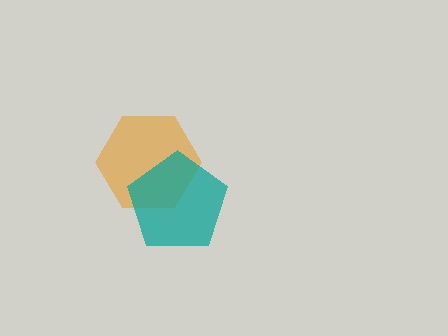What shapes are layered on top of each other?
The layered shapes are: an orange hexagon, a teal pentagon.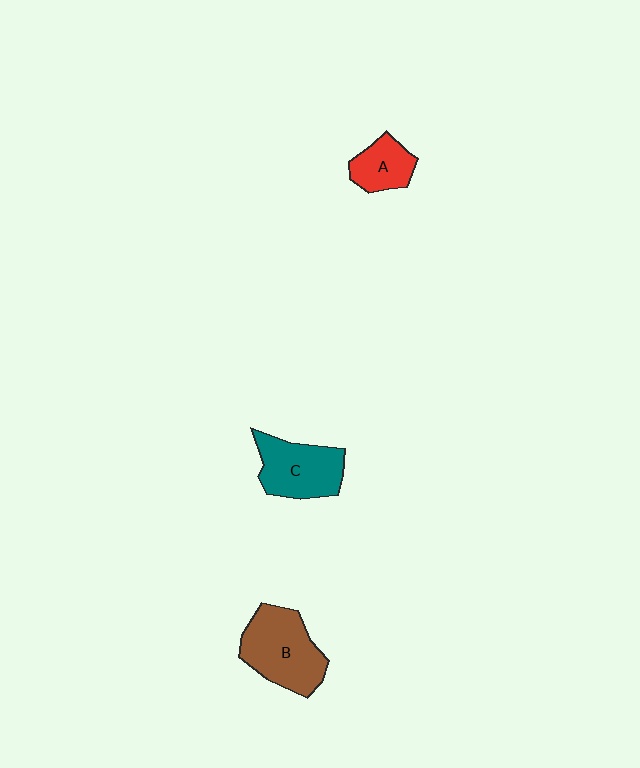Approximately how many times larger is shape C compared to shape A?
Approximately 1.7 times.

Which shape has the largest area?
Shape B (brown).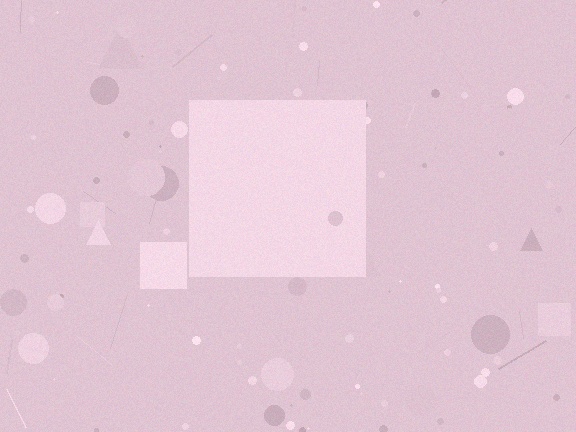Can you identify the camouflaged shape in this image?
The camouflaged shape is a square.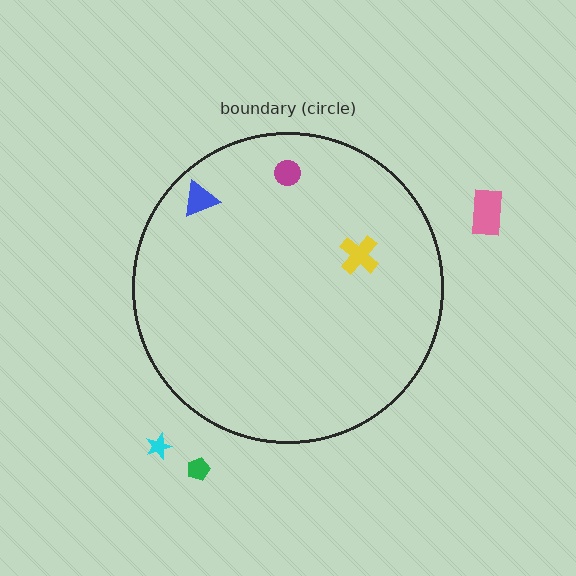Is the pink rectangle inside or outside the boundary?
Outside.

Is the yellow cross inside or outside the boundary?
Inside.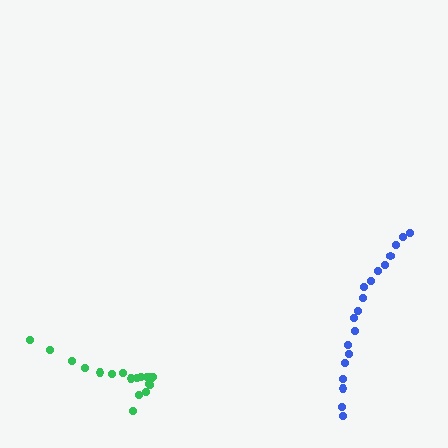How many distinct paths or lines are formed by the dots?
There are 2 distinct paths.